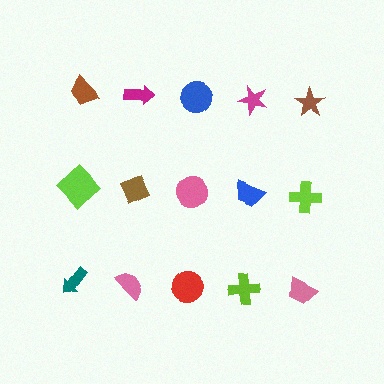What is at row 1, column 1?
A brown trapezoid.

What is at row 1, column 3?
A blue circle.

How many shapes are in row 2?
5 shapes.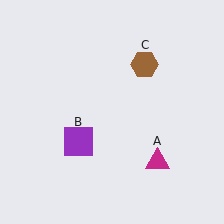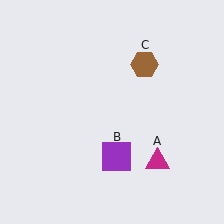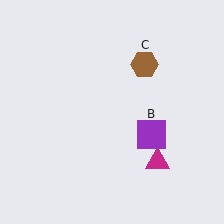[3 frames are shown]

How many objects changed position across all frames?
1 object changed position: purple square (object B).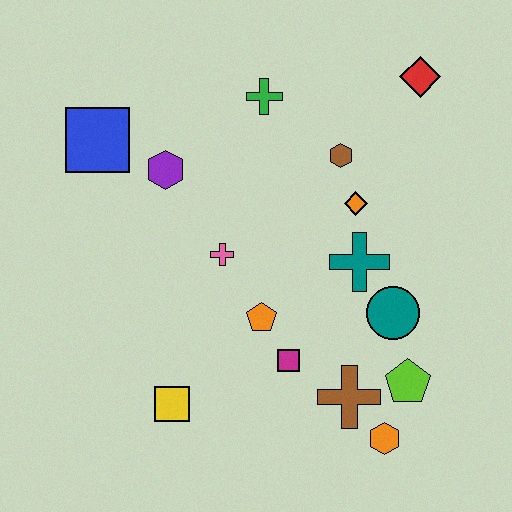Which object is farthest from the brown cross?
The blue square is farthest from the brown cross.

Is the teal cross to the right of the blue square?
Yes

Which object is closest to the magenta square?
The orange pentagon is closest to the magenta square.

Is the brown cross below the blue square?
Yes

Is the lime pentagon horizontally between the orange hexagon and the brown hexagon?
No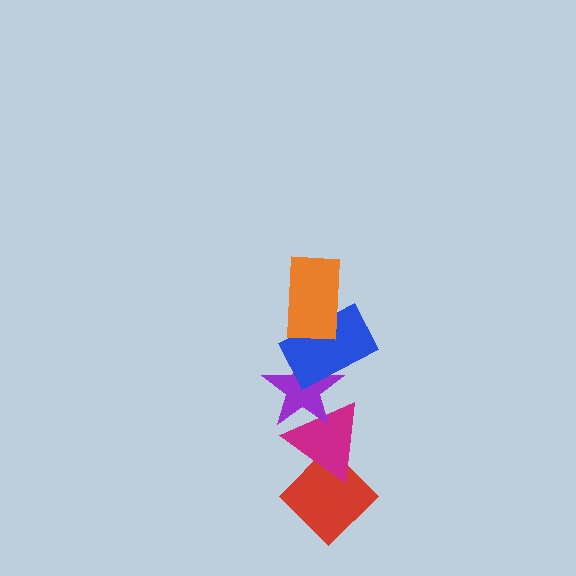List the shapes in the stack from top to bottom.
From top to bottom: the orange rectangle, the blue rectangle, the purple star, the magenta triangle, the red diamond.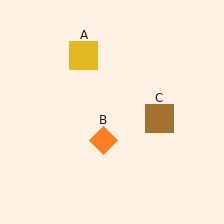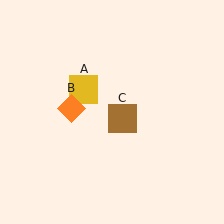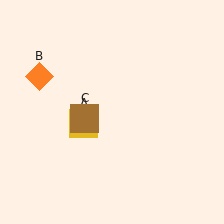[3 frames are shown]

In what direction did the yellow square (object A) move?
The yellow square (object A) moved down.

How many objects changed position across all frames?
3 objects changed position: yellow square (object A), orange diamond (object B), brown square (object C).